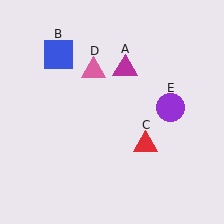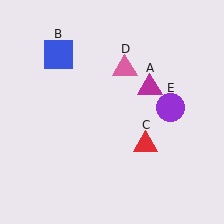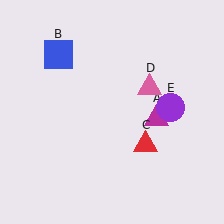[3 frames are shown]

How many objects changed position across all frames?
2 objects changed position: magenta triangle (object A), pink triangle (object D).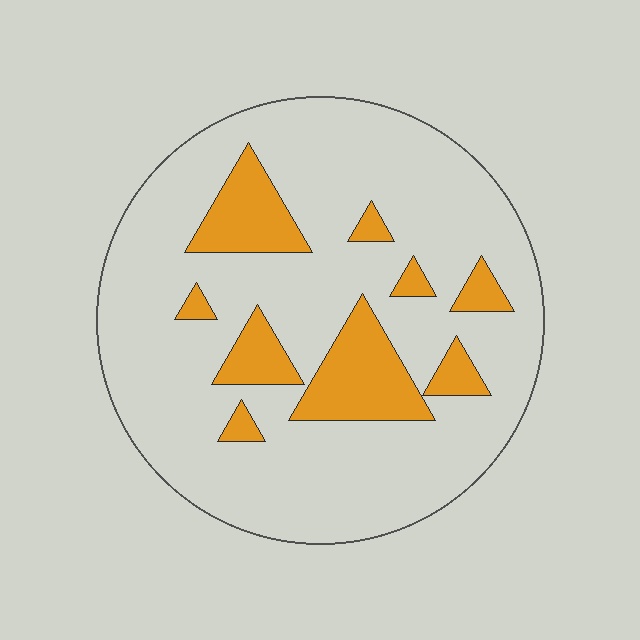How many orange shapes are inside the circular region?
9.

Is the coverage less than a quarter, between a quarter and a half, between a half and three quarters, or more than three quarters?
Less than a quarter.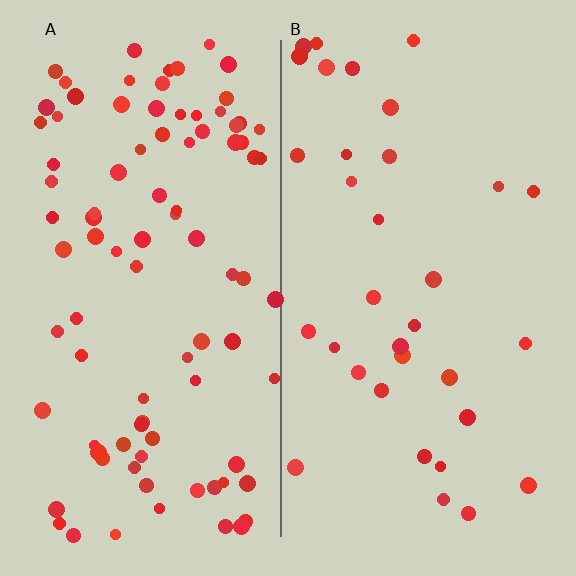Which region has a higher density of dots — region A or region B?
A (the left).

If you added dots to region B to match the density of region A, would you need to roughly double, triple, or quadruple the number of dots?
Approximately triple.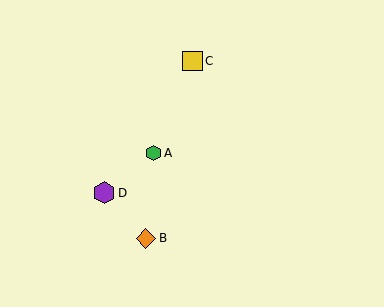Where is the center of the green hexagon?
The center of the green hexagon is at (153, 153).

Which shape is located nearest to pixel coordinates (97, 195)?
The purple hexagon (labeled D) at (104, 193) is nearest to that location.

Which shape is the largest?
The purple hexagon (labeled D) is the largest.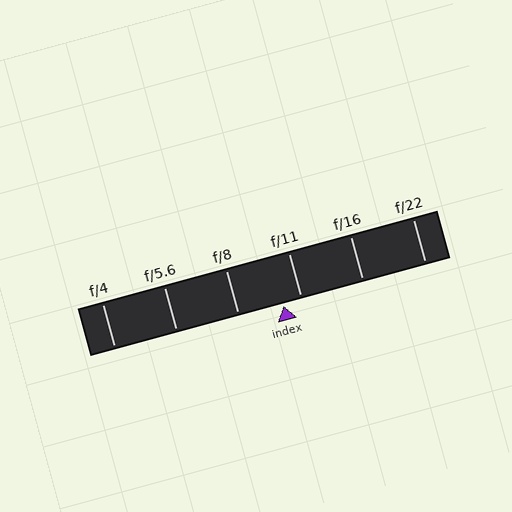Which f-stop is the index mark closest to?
The index mark is closest to f/11.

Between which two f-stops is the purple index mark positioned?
The index mark is between f/8 and f/11.